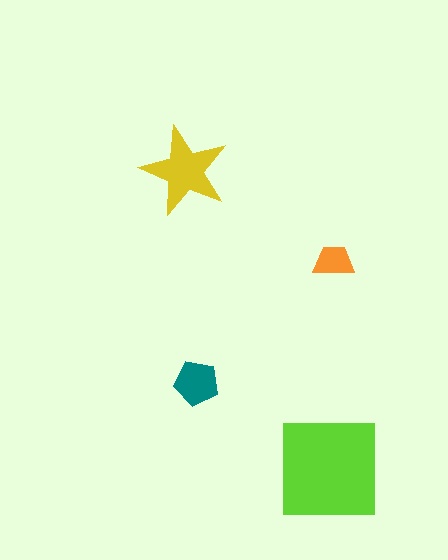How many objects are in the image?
There are 4 objects in the image.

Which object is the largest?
The lime square.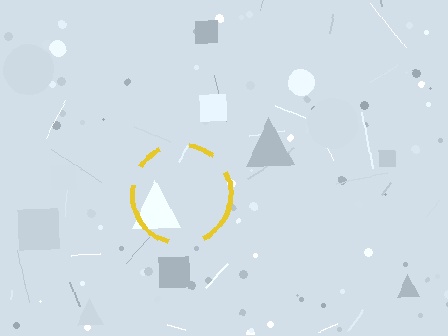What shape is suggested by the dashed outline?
The dashed outline suggests a circle.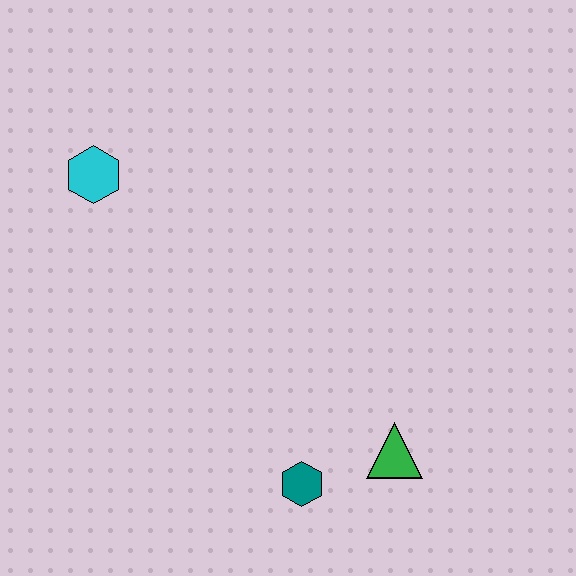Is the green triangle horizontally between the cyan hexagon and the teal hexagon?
No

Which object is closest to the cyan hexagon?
The teal hexagon is closest to the cyan hexagon.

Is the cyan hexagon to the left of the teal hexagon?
Yes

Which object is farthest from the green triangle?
The cyan hexagon is farthest from the green triangle.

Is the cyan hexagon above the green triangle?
Yes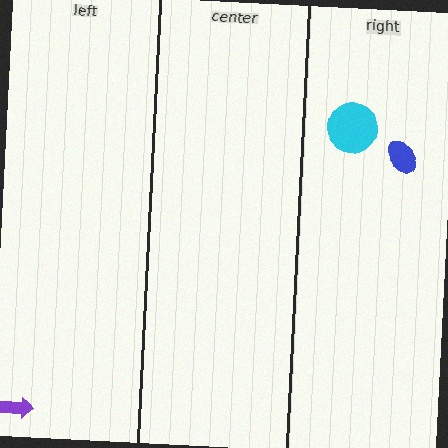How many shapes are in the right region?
2.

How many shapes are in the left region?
1.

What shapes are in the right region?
The cyan circle, the blue ellipse.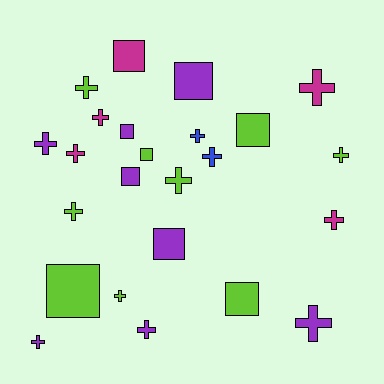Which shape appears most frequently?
Cross, with 15 objects.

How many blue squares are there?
There are no blue squares.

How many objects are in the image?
There are 24 objects.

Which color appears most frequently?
Lime, with 9 objects.